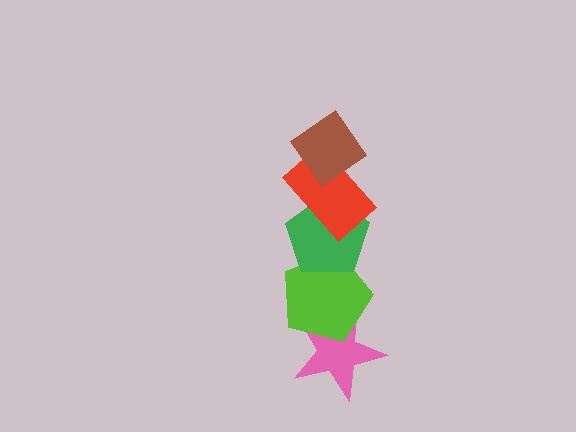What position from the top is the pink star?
The pink star is 5th from the top.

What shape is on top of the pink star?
The lime pentagon is on top of the pink star.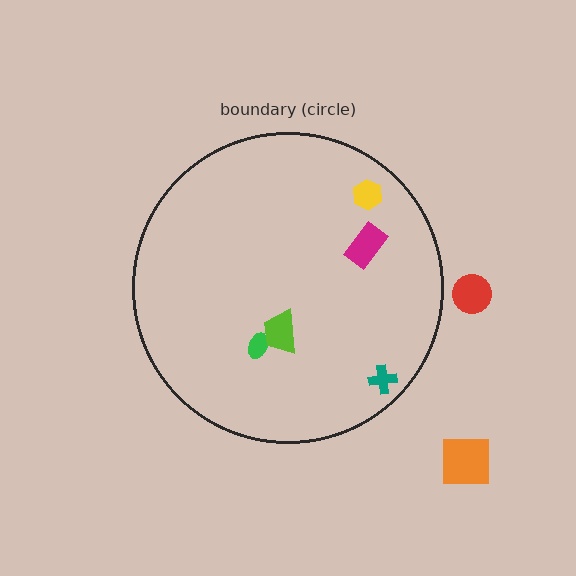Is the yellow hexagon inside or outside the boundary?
Inside.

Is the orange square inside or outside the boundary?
Outside.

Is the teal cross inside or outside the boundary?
Inside.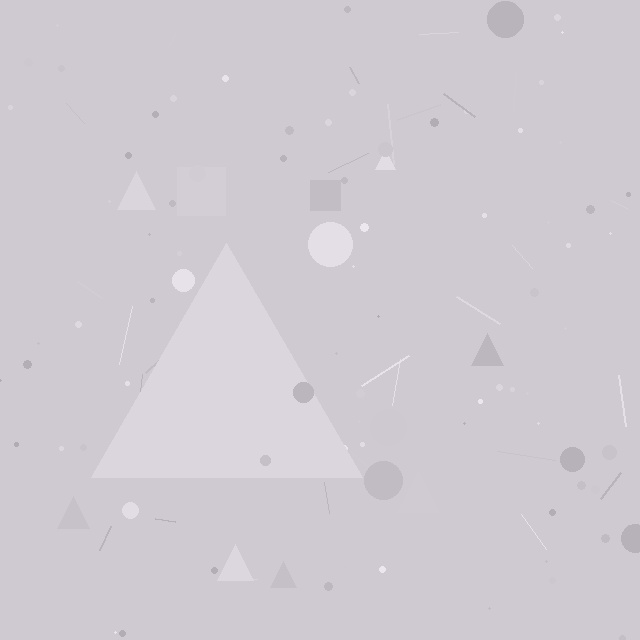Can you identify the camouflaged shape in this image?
The camouflaged shape is a triangle.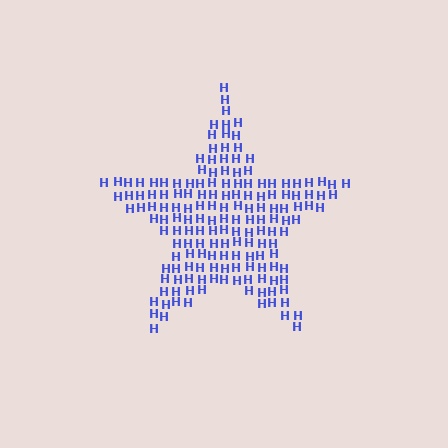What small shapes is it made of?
It is made of small letter H's.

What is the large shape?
The large shape is a star.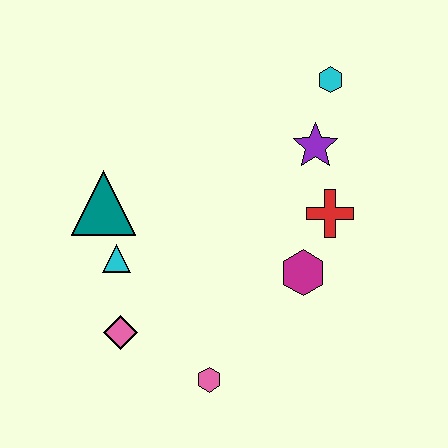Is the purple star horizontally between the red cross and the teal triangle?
Yes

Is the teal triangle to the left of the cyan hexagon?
Yes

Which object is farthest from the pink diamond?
The cyan hexagon is farthest from the pink diamond.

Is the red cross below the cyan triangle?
No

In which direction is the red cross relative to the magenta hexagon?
The red cross is above the magenta hexagon.